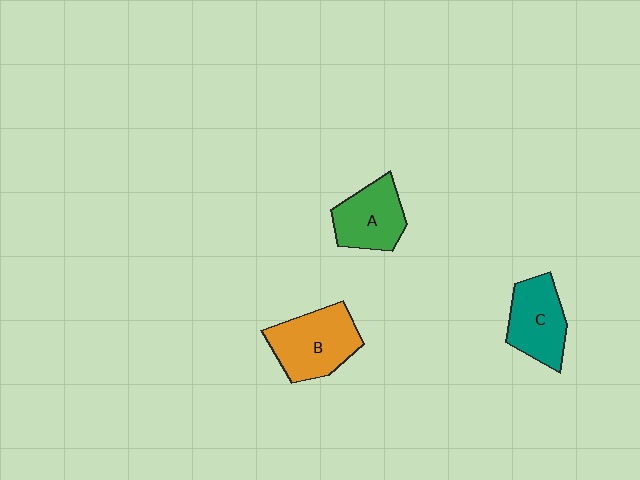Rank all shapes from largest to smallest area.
From largest to smallest: B (orange), C (teal), A (green).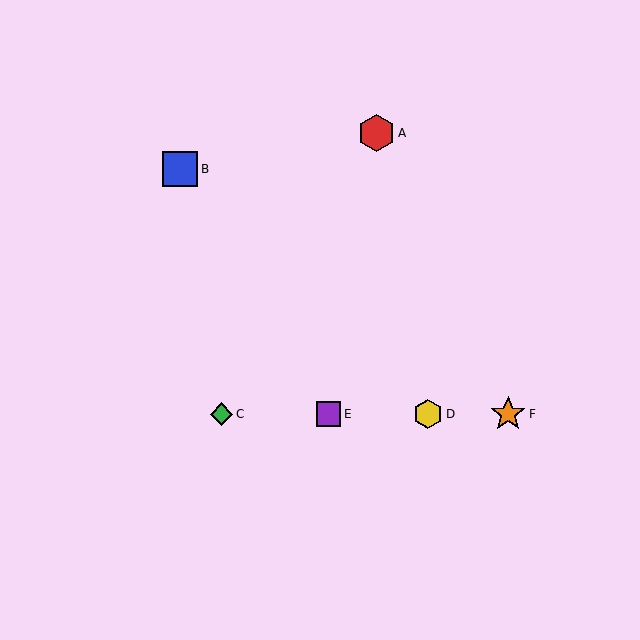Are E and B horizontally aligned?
No, E is at y≈414 and B is at y≈169.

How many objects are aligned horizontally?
4 objects (C, D, E, F) are aligned horizontally.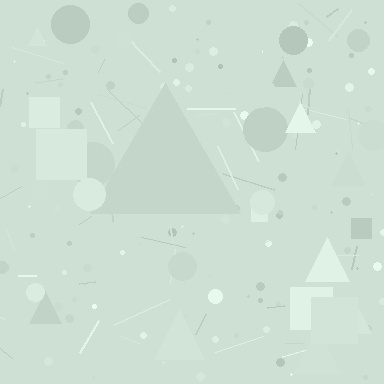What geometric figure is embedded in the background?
A triangle is embedded in the background.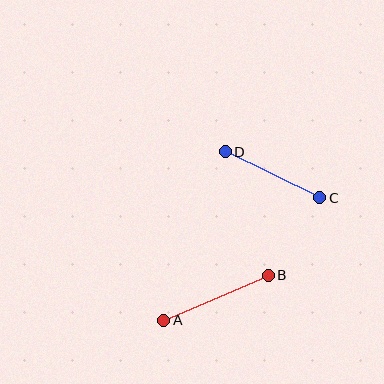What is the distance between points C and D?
The distance is approximately 106 pixels.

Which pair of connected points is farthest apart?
Points A and B are farthest apart.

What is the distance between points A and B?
The distance is approximately 114 pixels.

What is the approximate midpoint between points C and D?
The midpoint is at approximately (272, 175) pixels.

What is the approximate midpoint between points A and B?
The midpoint is at approximately (216, 298) pixels.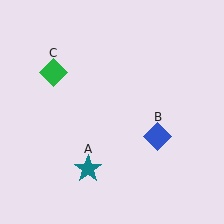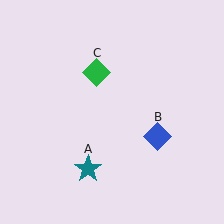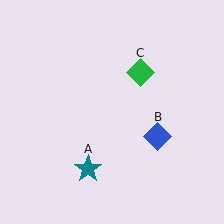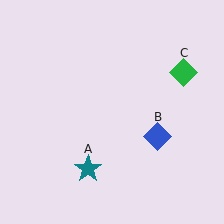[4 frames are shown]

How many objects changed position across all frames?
1 object changed position: green diamond (object C).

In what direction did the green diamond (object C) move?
The green diamond (object C) moved right.